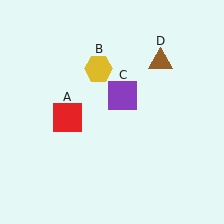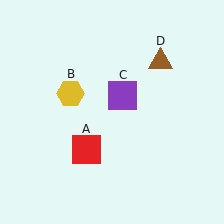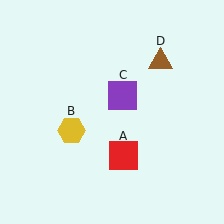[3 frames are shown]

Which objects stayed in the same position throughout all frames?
Purple square (object C) and brown triangle (object D) remained stationary.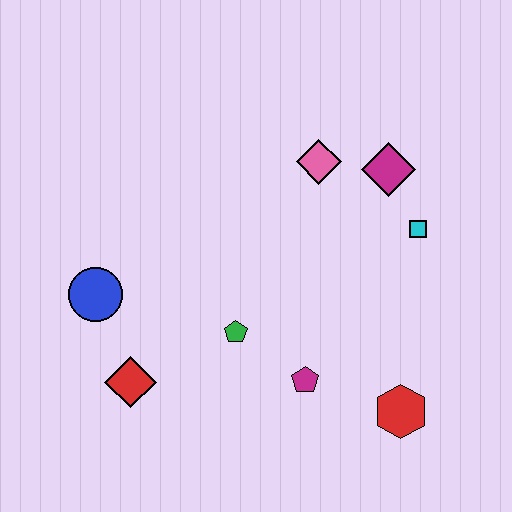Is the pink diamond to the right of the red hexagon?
No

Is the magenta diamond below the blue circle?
No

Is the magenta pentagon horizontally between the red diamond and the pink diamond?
Yes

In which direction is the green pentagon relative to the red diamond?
The green pentagon is to the right of the red diamond.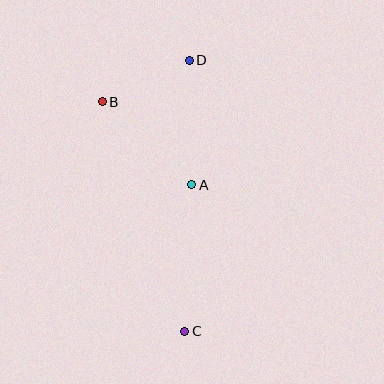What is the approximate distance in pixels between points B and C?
The distance between B and C is approximately 244 pixels.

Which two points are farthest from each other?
Points C and D are farthest from each other.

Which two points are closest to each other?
Points B and D are closest to each other.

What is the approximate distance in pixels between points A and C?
The distance between A and C is approximately 147 pixels.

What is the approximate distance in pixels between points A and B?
The distance between A and B is approximately 122 pixels.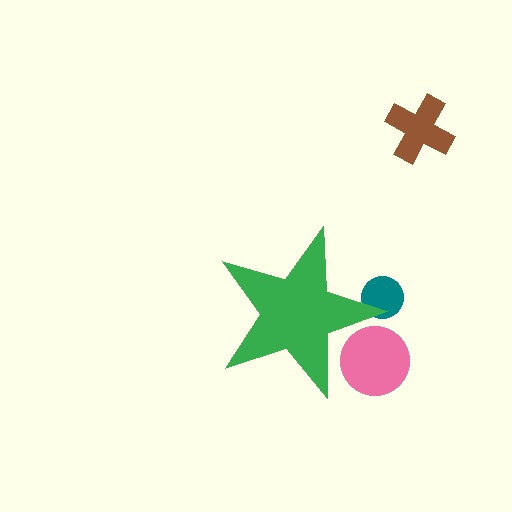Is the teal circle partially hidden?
Yes, the teal circle is partially hidden behind the green star.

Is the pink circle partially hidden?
Yes, the pink circle is partially hidden behind the green star.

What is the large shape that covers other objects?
A green star.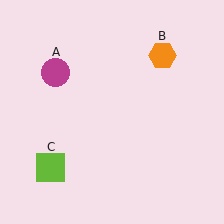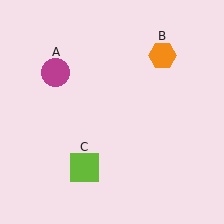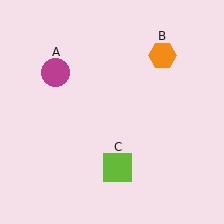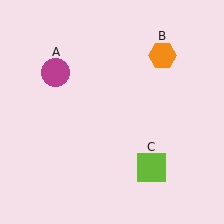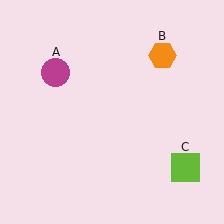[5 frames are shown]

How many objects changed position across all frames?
1 object changed position: lime square (object C).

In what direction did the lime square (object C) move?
The lime square (object C) moved right.